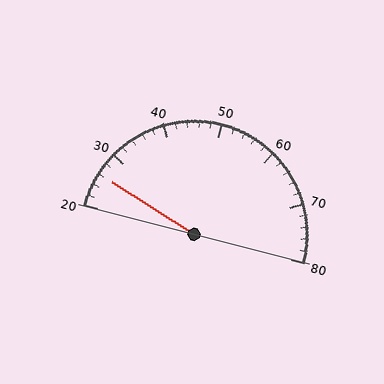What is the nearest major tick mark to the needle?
The nearest major tick mark is 30.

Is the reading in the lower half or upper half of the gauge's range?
The reading is in the lower half of the range (20 to 80).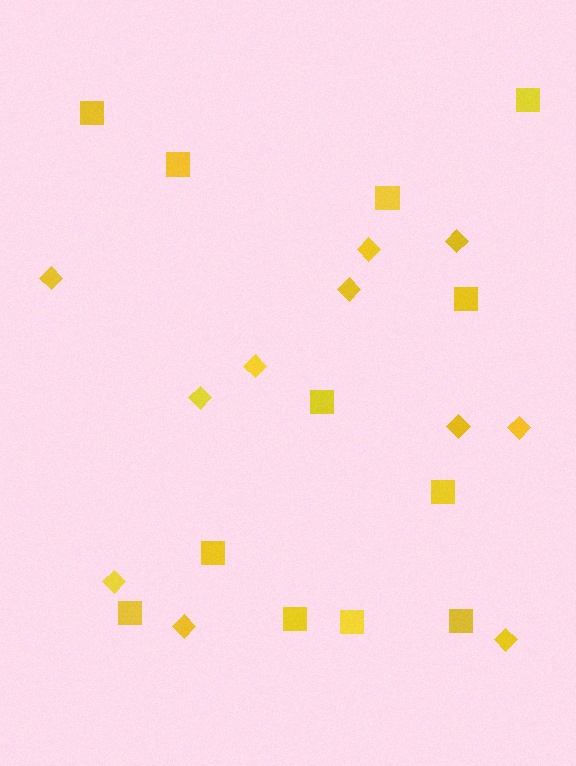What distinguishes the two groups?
There are 2 groups: one group of squares (12) and one group of diamonds (11).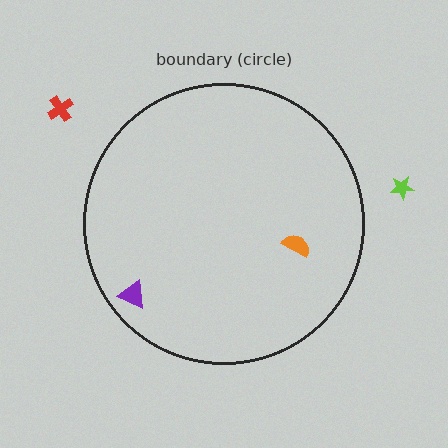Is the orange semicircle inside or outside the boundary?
Inside.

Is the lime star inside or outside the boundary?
Outside.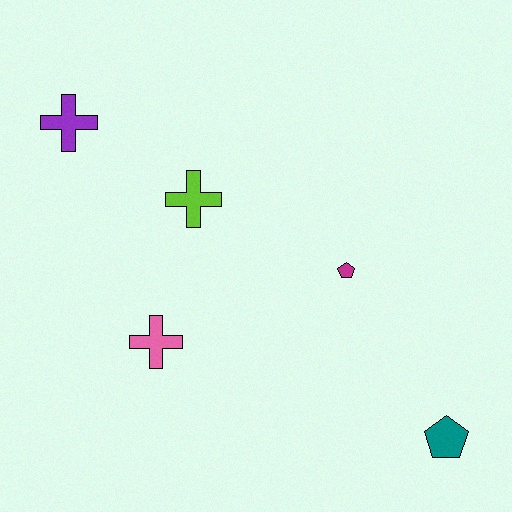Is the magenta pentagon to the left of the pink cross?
No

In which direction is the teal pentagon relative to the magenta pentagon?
The teal pentagon is below the magenta pentagon.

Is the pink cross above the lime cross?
No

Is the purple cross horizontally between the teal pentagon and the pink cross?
No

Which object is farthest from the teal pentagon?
The purple cross is farthest from the teal pentagon.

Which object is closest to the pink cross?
The lime cross is closest to the pink cross.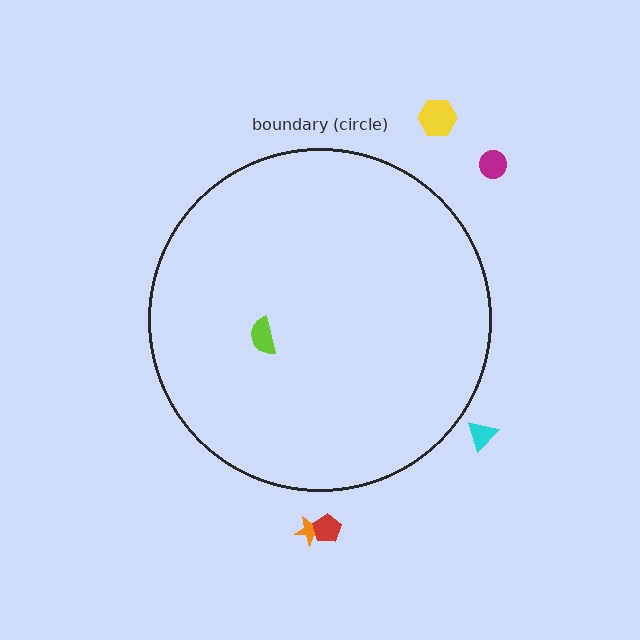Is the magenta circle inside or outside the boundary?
Outside.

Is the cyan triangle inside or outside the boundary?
Outside.